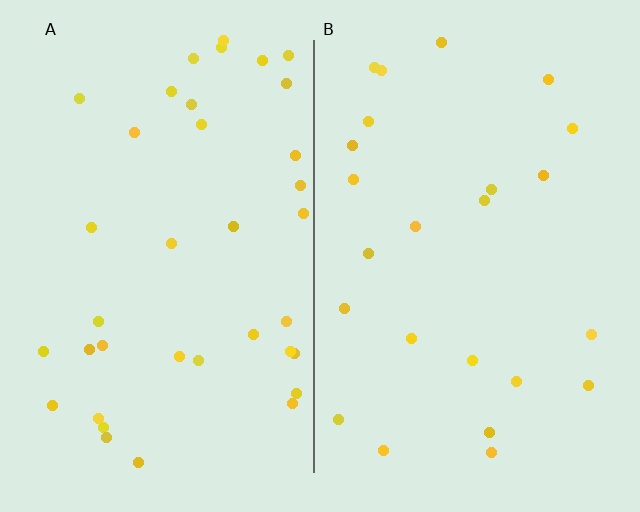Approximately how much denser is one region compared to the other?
Approximately 1.6× — region A over region B.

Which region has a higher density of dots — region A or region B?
A (the left).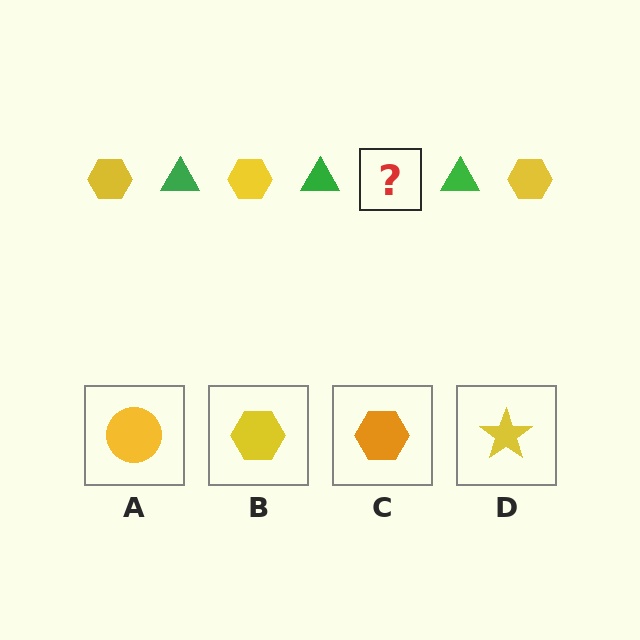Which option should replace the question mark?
Option B.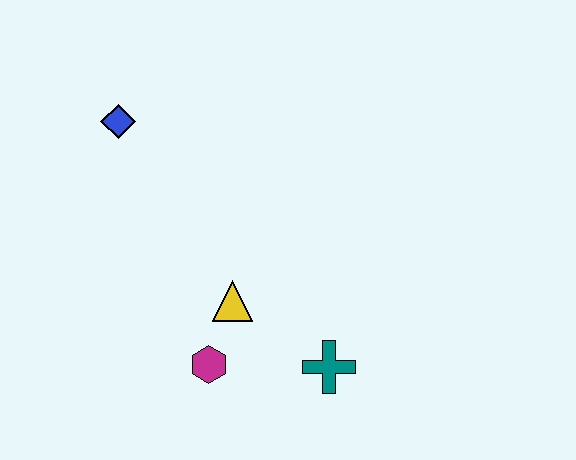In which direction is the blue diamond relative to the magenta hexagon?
The blue diamond is above the magenta hexagon.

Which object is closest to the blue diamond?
The yellow triangle is closest to the blue diamond.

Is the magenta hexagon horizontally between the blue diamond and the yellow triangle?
Yes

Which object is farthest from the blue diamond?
The teal cross is farthest from the blue diamond.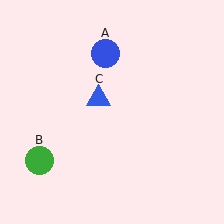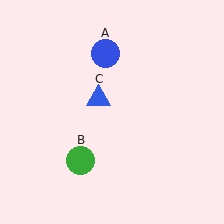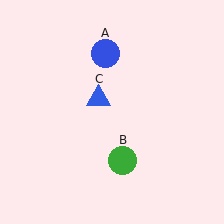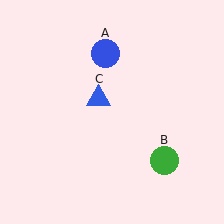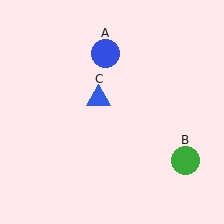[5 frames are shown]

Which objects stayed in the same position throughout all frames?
Blue circle (object A) and blue triangle (object C) remained stationary.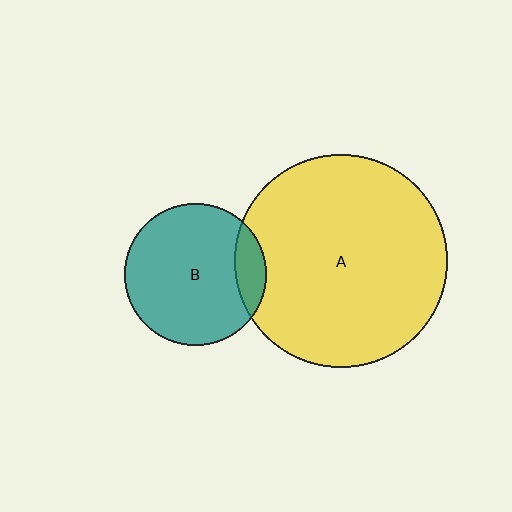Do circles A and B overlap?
Yes.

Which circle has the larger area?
Circle A (yellow).